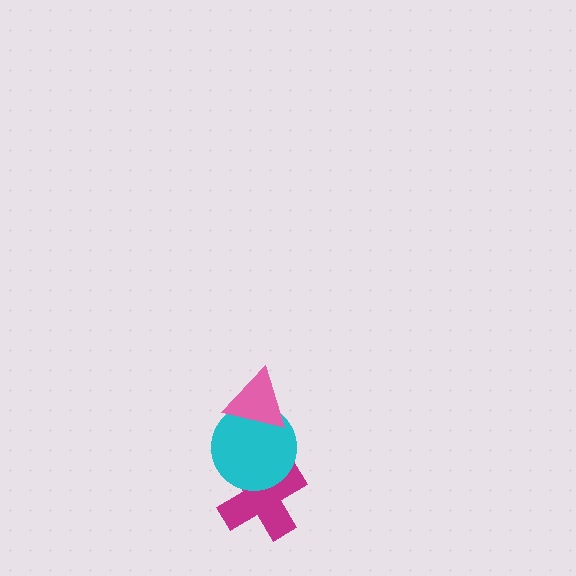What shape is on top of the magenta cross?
The cyan circle is on top of the magenta cross.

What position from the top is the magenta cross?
The magenta cross is 3rd from the top.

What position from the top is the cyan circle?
The cyan circle is 2nd from the top.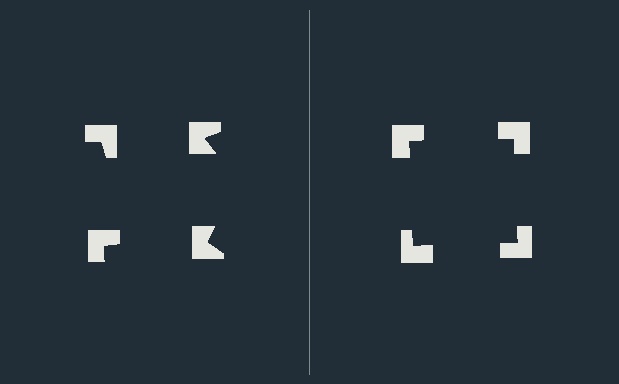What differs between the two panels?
The notched squares are positioned identically on both sides; only the wedge orientations differ. On the right they align to a square; on the left they are misaligned.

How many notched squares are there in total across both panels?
8 — 4 on each side.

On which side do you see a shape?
An illusory square appears on the right side. On the left side the wedge cuts are rotated, so no coherent shape forms.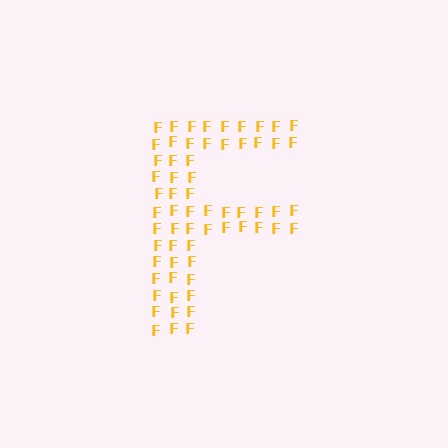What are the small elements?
The small elements are letter F's.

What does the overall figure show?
The overall figure shows the letter F.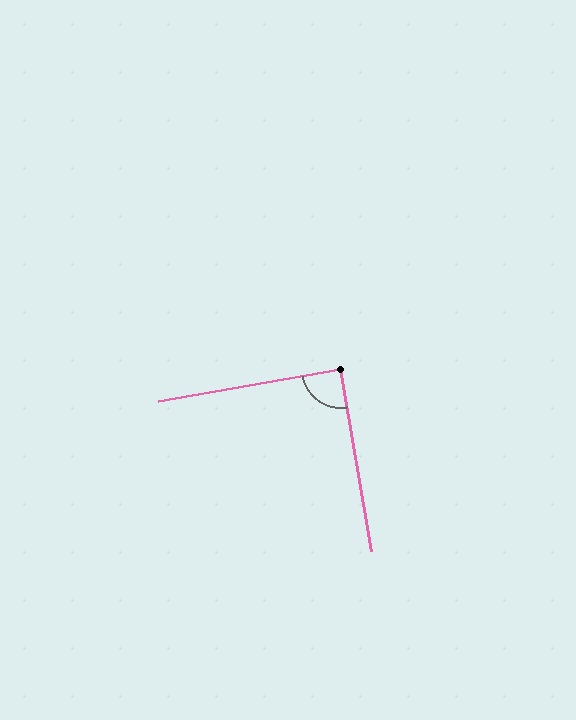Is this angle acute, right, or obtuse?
It is approximately a right angle.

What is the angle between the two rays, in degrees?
Approximately 89 degrees.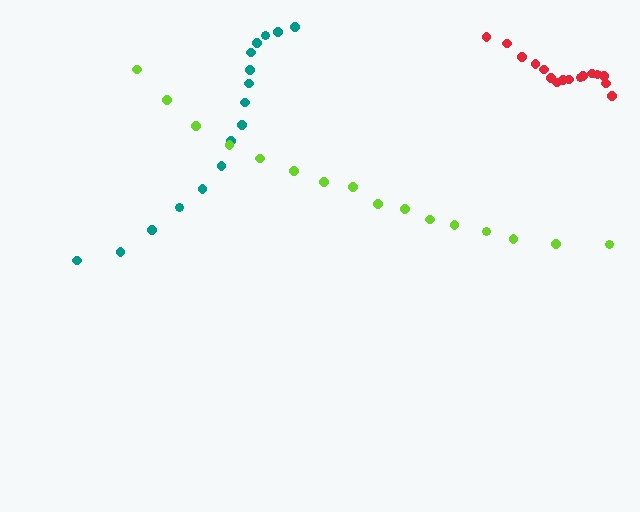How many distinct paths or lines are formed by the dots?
There are 3 distinct paths.